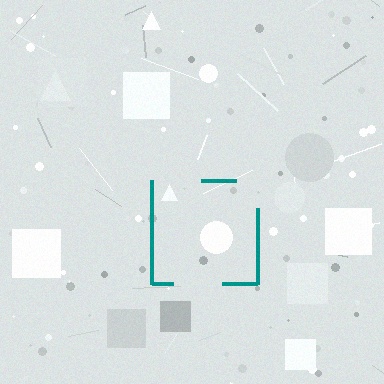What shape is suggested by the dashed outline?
The dashed outline suggests a square.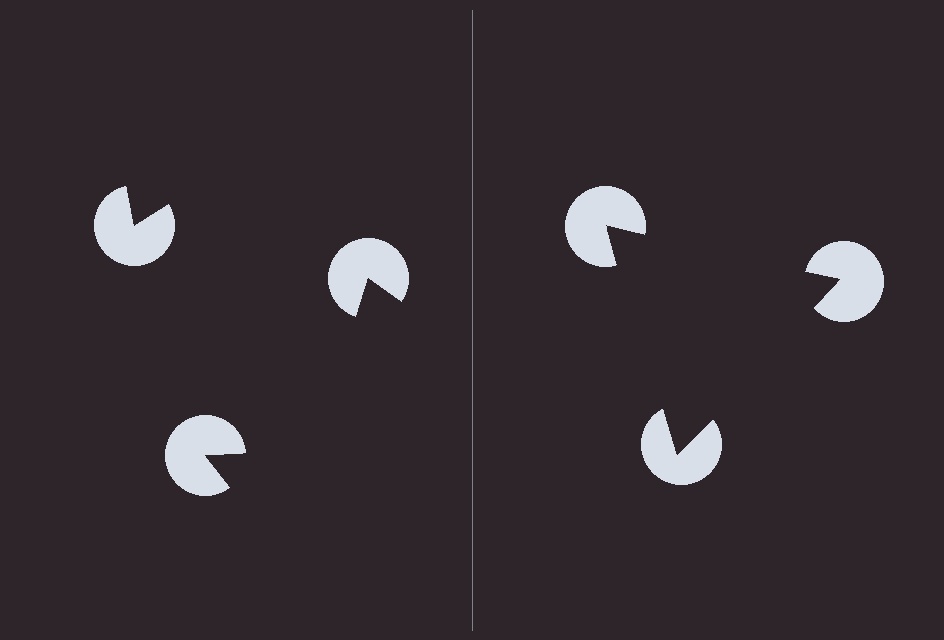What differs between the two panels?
The pac-man discs are positioned identically on both sides; only the wedge orientations differ. On the right they align to a triangle; on the left they are misaligned.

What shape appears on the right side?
An illusory triangle.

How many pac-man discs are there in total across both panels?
6 — 3 on each side.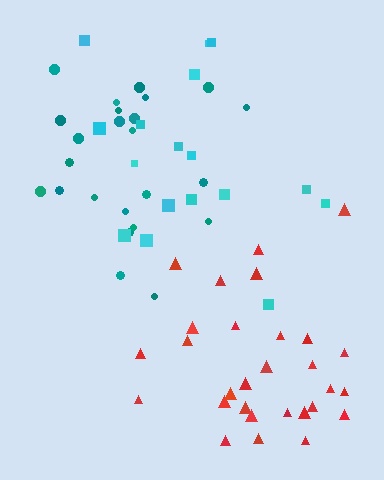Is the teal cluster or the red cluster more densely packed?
Teal.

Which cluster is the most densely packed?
Teal.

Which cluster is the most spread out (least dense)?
Cyan.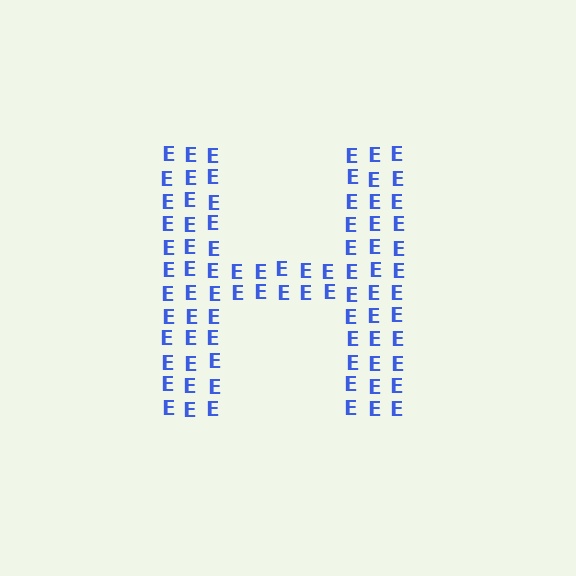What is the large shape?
The large shape is the letter H.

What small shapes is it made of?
It is made of small letter E's.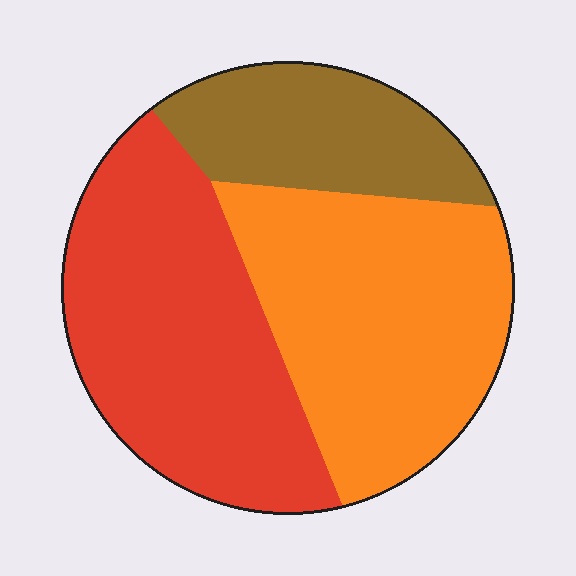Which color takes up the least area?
Brown, at roughly 20%.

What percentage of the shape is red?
Red covers around 40% of the shape.